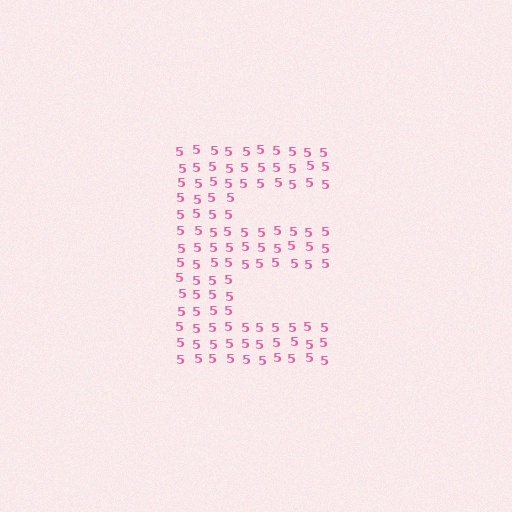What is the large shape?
The large shape is the letter E.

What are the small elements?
The small elements are digit 5's.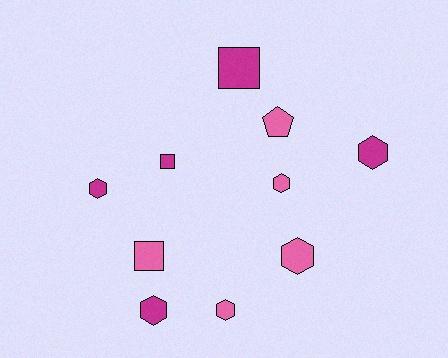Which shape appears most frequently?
Hexagon, with 6 objects.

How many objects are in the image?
There are 10 objects.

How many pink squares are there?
There is 1 pink square.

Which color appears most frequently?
Pink, with 5 objects.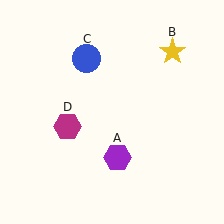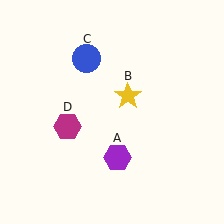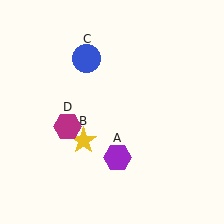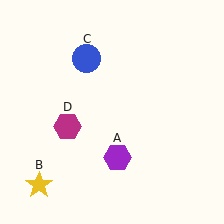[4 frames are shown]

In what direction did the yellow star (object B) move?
The yellow star (object B) moved down and to the left.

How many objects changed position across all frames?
1 object changed position: yellow star (object B).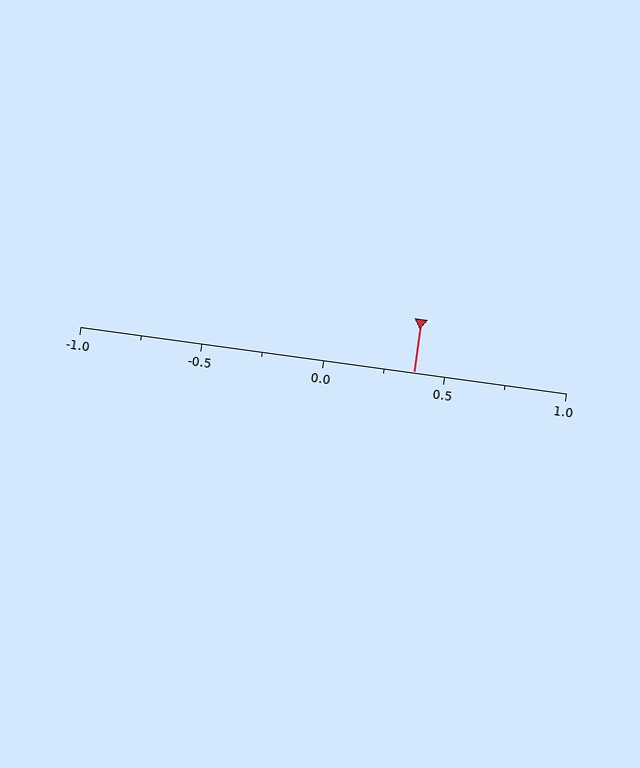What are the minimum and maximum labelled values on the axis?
The axis runs from -1.0 to 1.0.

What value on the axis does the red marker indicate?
The marker indicates approximately 0.38.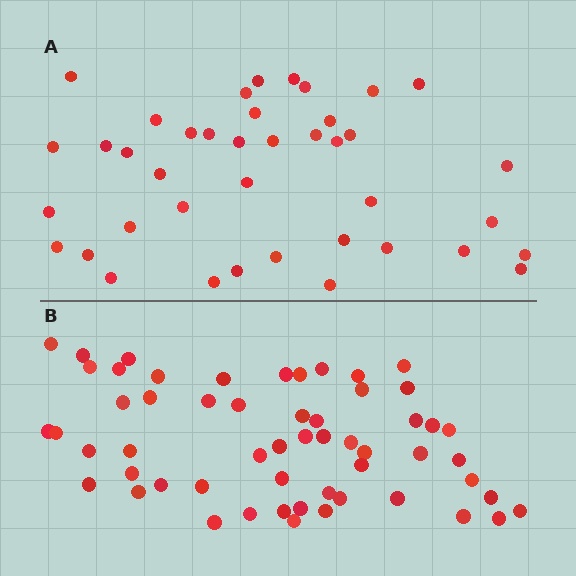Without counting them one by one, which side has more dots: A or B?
Region B (the bottom region) has more dots.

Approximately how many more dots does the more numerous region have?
Region B has approximately 15 more dots than region A.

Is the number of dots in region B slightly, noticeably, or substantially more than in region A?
Region B has noticeably more, but not dramatically so. The ratio is roughly 1.4 to 1.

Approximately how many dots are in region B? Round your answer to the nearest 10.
About 60 dots. (The exact count is 56, which rounds to 60.)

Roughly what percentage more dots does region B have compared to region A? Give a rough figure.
About 40% more.